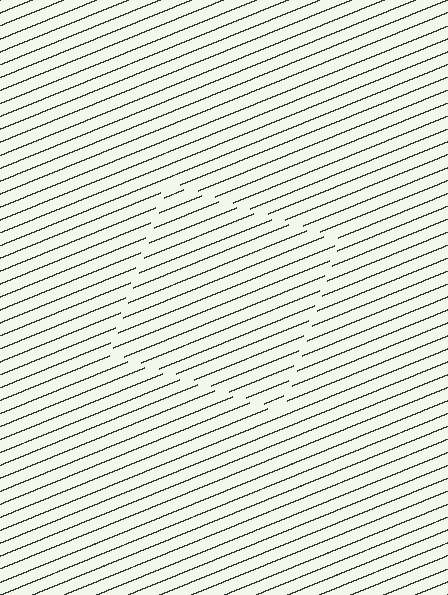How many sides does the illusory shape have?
4 sides — the line-ends trace a square.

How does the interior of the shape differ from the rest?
The interior of the shape contains the same grating, shifted by half a period — the contour is defined by the phase discontinuity where line-ends from the inner and outer gratings abut.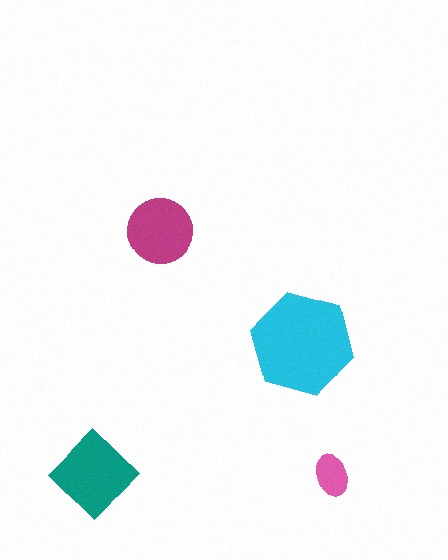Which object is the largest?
The cyan hexagon.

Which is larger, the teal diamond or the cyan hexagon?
The cyan hexagon.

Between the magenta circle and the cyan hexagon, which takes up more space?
The cyan hexagon.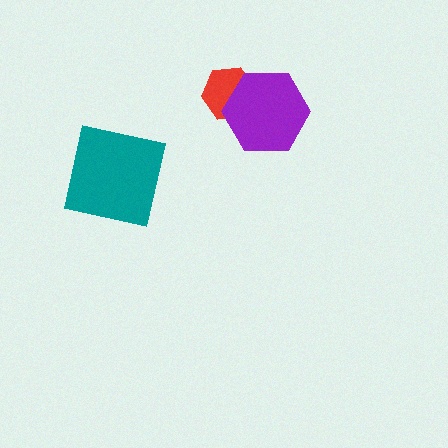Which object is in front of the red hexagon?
The purple hexagon is in front of the red hexagon.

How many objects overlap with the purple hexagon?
1 object overlaps with the purple hexagon.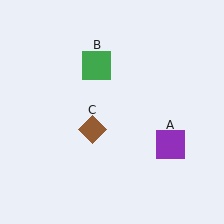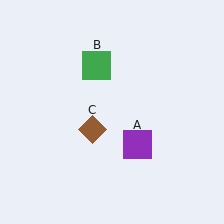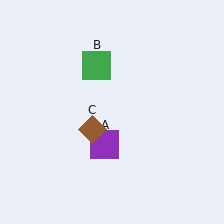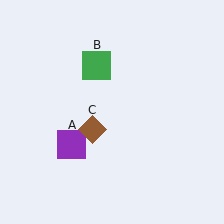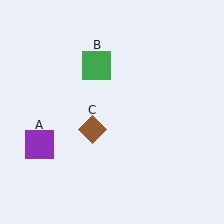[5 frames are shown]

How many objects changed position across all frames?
1 object changed position: purple square (object A).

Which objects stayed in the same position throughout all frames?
Green square (object B) and brown diamond (object C) remained stationary.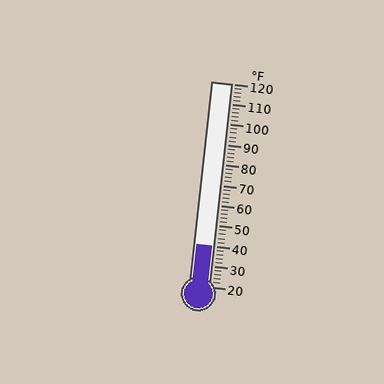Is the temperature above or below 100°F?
The temperature is below 100°F.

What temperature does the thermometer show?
The thermometer shows approximately 40°F.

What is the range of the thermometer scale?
The thermometer scale ranges from 20°F to 120°F.